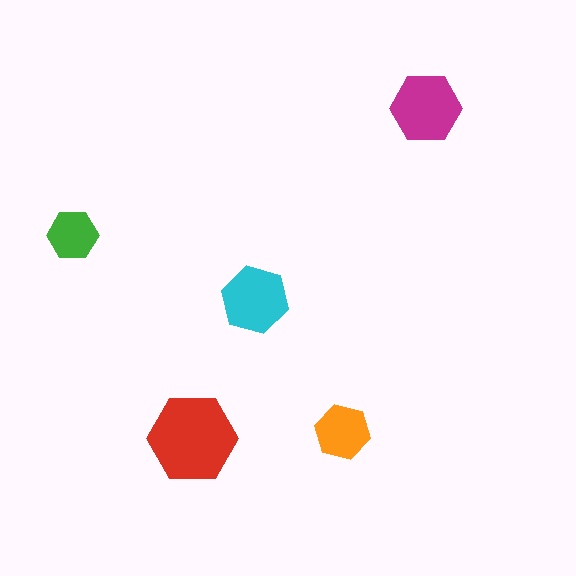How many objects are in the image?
There are 5 objects in the image.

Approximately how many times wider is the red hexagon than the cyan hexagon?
About 1.5 times wider.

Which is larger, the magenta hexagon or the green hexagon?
The magenta one.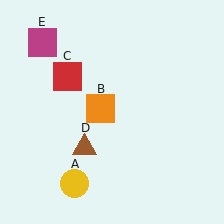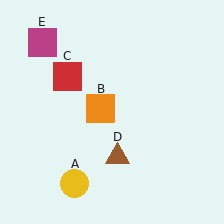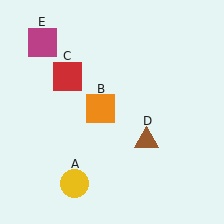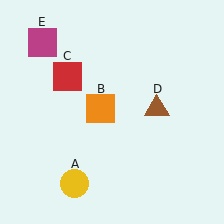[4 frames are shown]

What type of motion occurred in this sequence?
The brown triangle (object D) rotated counterclockwise around the center of the scene.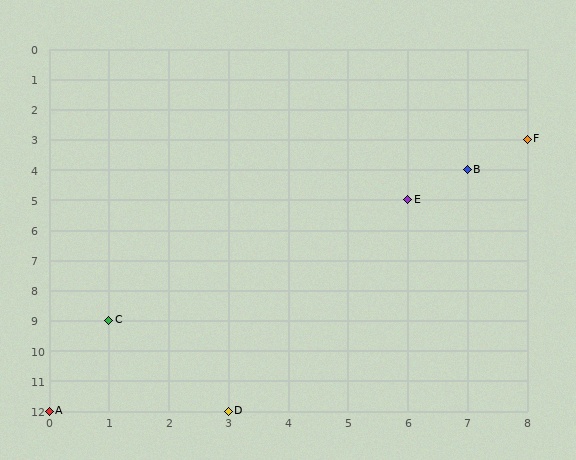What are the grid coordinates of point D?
Point D is at grid coordinates (3, 12).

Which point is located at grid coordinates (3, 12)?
Point D is at (3, 12).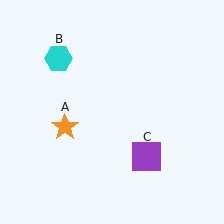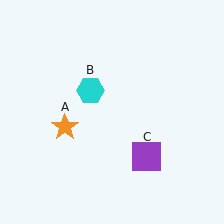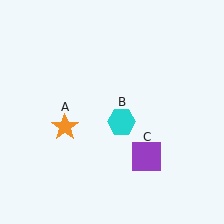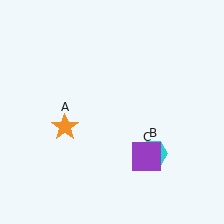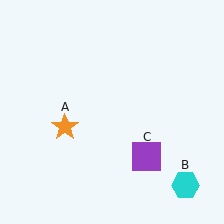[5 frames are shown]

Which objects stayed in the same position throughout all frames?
Orange star (object A) and purple square (object C) remained stationary.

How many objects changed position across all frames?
1 object changed position: cyan hexagon (object B).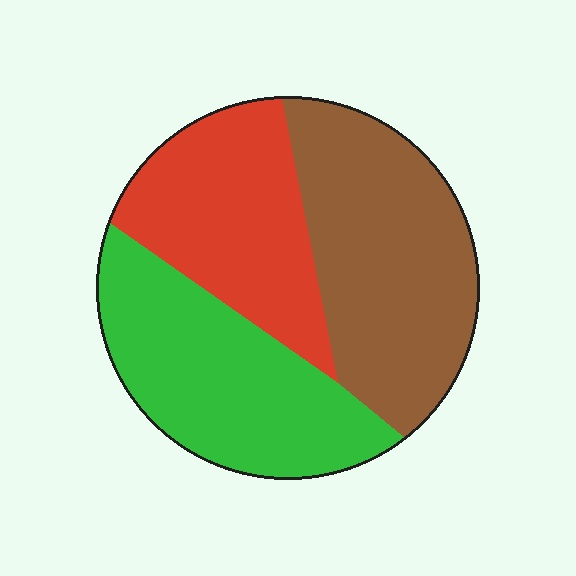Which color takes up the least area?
Red, at roughly 30%.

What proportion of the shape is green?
Green covers 34% of the shape.